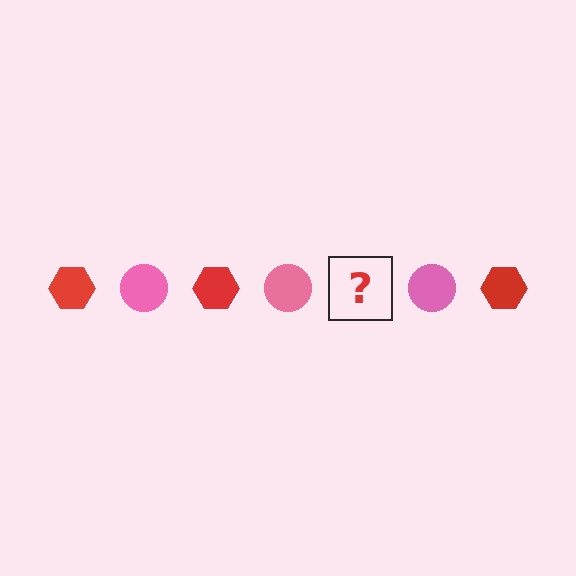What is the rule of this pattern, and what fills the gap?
The rule is that the pattern alternates between red hexagon and pink circle. The gap should be filled with a red hexagon.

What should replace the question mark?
The question mark should be replaced with a red hexagon.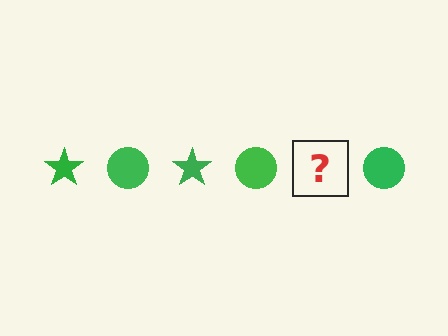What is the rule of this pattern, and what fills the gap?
The rule is that the pattern cycles through star, circle shapes in green. The gap should be filled with a green star.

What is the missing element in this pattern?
The missing element is a green star.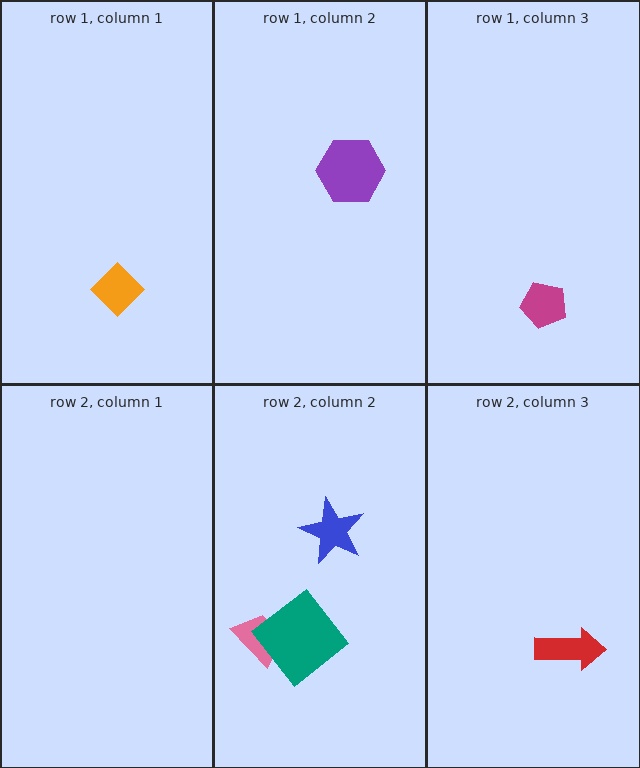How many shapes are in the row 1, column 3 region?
1.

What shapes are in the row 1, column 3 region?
The magenta pentagon.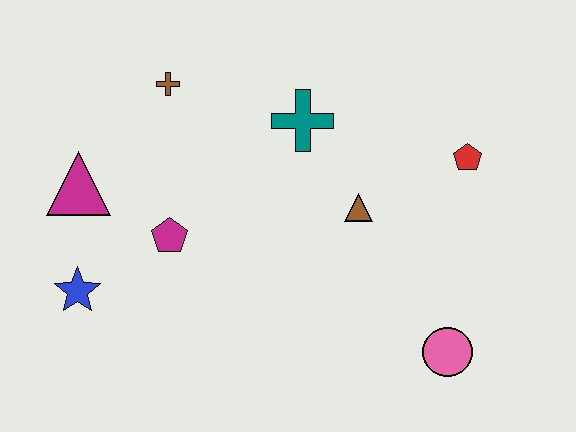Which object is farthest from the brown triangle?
The blue star is farthest from the brown triangle.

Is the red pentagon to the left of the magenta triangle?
No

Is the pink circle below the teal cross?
Yes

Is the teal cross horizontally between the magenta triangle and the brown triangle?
Yes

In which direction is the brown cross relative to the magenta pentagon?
The brown cross is above the magenta pentagon.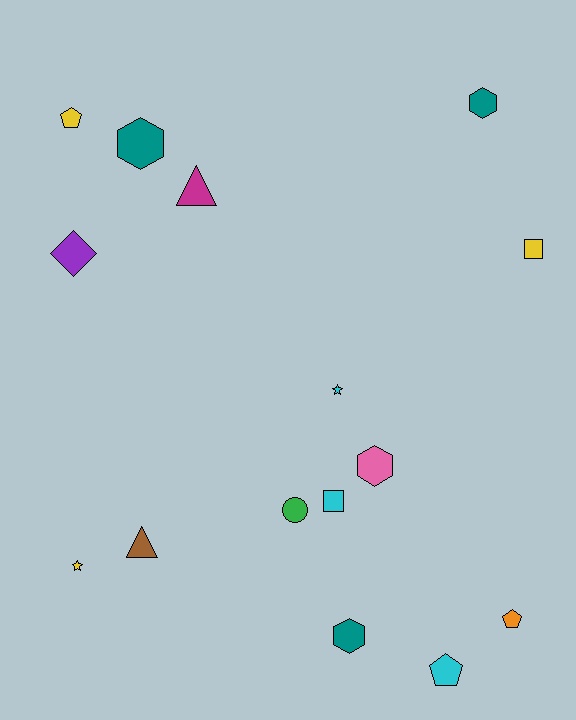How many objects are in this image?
There are 15 objects.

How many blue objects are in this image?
There are no blue objects.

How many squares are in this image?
There are 2 squares.